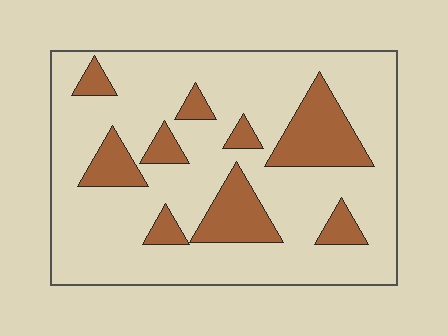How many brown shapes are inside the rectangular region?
9.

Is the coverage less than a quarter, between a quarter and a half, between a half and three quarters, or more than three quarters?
Less than a quarter.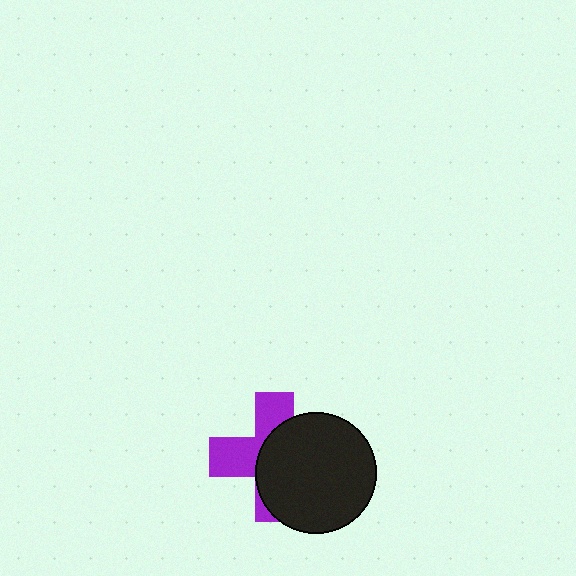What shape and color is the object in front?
The object in front is a black circle.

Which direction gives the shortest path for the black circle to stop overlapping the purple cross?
Moving right gives the shortest separation.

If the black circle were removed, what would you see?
You would see the complete purple cross.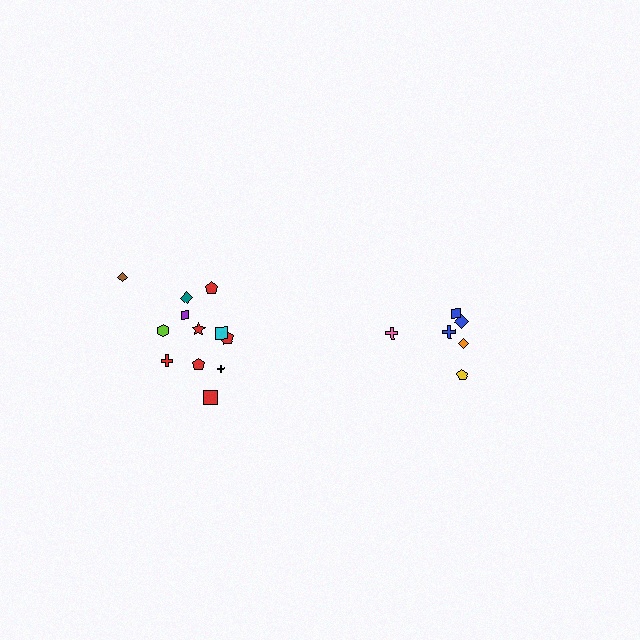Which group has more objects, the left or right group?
The left group.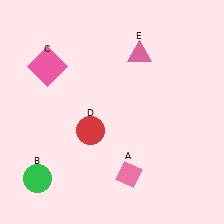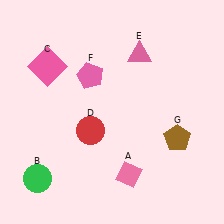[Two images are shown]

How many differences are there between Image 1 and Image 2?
There are 2 differences between the two images.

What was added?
A pink pentagon (F), a brown pentagon (G) were added in Image 2.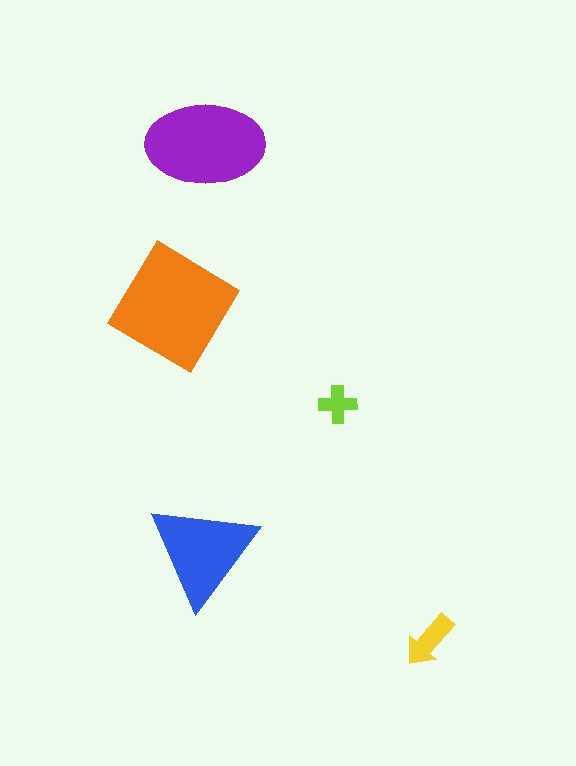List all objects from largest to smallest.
The orange diamond, the purple ellipse, the blue triangle, the yellow arrow, the lime cross.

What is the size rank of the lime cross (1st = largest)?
5th.